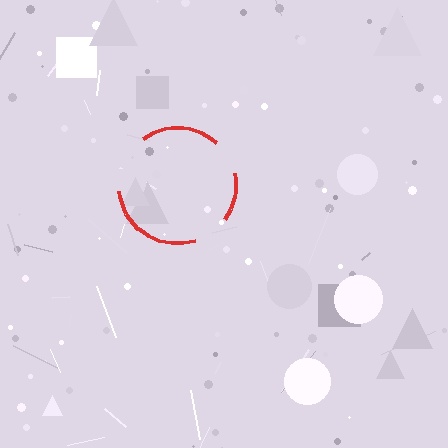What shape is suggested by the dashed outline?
The dashed outline suggests a circle.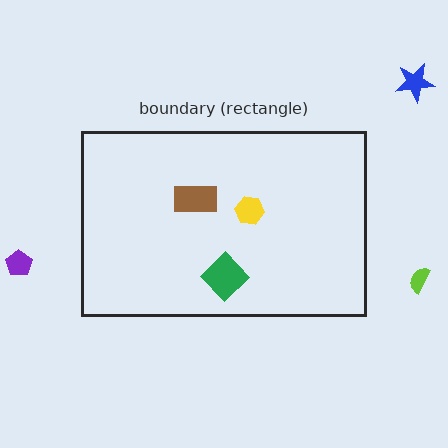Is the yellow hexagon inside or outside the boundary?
Inside.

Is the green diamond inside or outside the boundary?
Inside.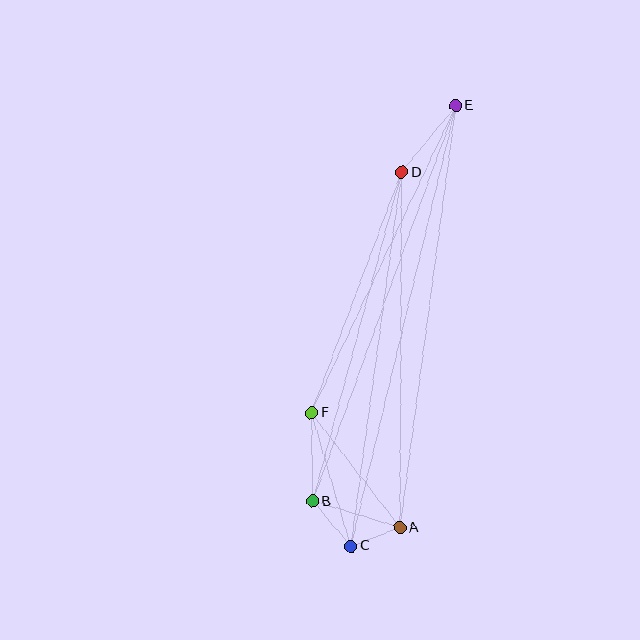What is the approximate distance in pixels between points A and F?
The distance between A and F is approximately 145 pixels.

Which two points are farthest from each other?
Points C and E are farthest from each other.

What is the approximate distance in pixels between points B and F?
The distance between B and F is approximately 89 pixels.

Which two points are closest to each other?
Points A and C are closest to each other.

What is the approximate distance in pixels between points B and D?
The distance between B and D is approximately 341 pixels.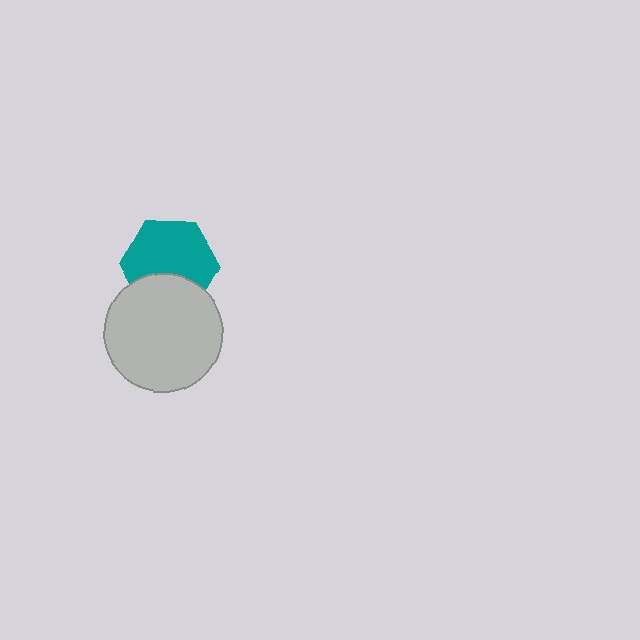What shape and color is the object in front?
The object in front is a light gray circle.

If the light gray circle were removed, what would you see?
You would see the complete teal hexagon.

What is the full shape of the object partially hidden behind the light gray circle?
The partially hidden object is a teal hexagon.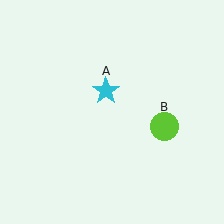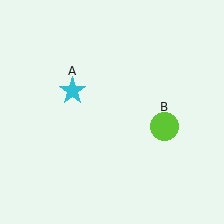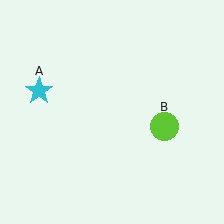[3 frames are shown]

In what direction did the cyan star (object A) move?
The cyan star (object A) moved left.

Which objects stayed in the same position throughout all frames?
Lime circle (object B) remained stationary.